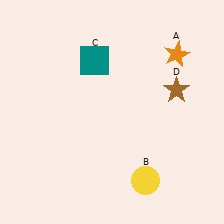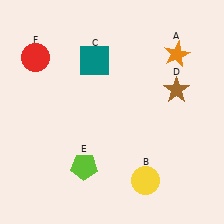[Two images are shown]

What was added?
A lime pentagon (E), a red circle (F) were added in Image 2.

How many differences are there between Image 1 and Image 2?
There are 2 differences between the two images.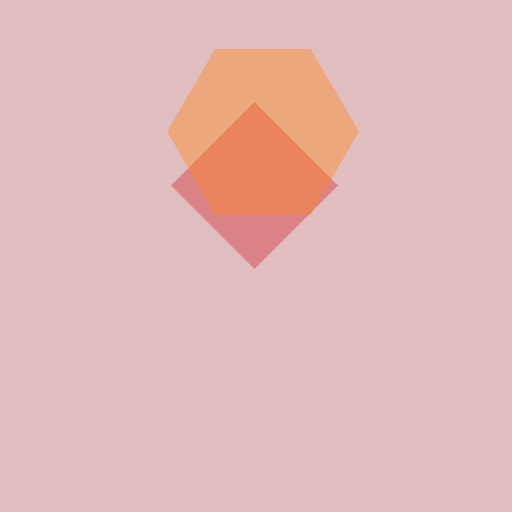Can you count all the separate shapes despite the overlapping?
Yes, there are 2 separate shapes.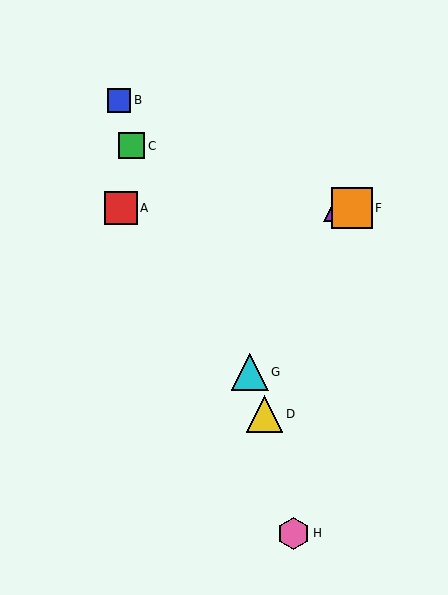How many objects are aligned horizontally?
3 objects (A, E, F) are aligned horizontally.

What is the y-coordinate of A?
Object A is at y≈208.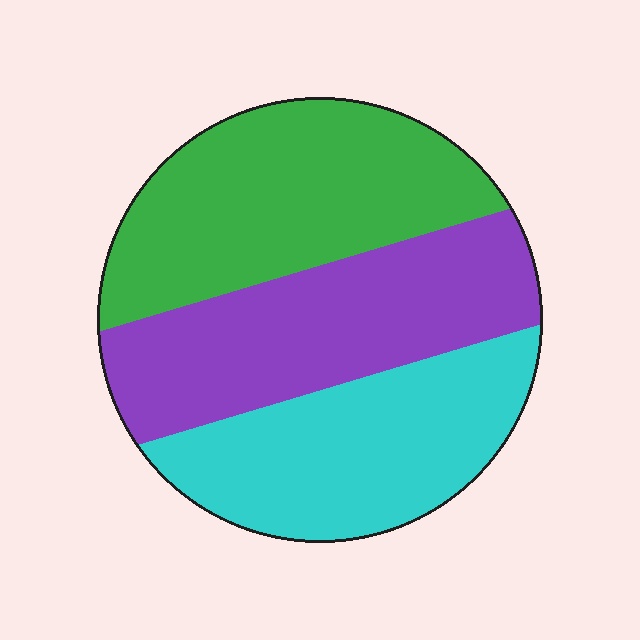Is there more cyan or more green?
Green.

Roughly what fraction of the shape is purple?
Purple takes up between a third and a half of the shape.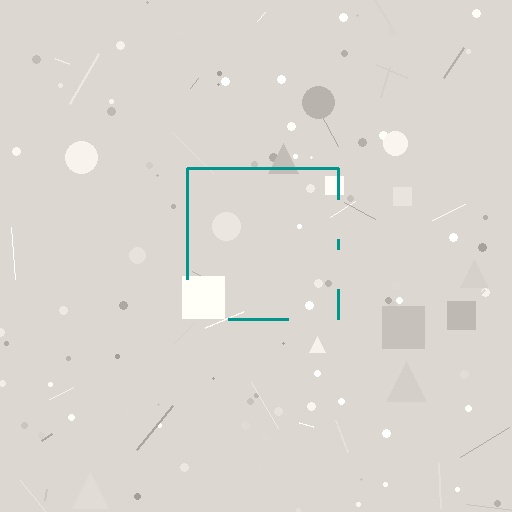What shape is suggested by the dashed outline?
The dashed outline suggests a square.